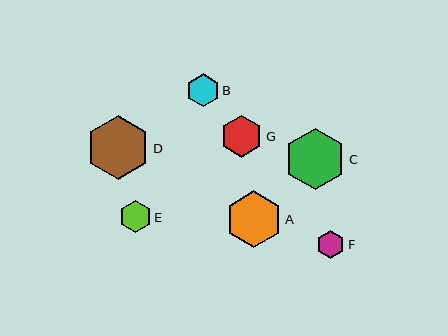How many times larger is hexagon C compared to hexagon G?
Hexagon C is approximately 1.4 times the size of hexagon G.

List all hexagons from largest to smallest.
From largest to smallest: D, C, A, G, B, E, F.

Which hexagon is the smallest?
Hexagon F is the smallest with a size of approximately 28 pixels.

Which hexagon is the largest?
Hexagon D is the largest with a size of approximately 64 pixels.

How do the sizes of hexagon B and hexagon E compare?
Hexagon B and hexagon E are approximately the same size.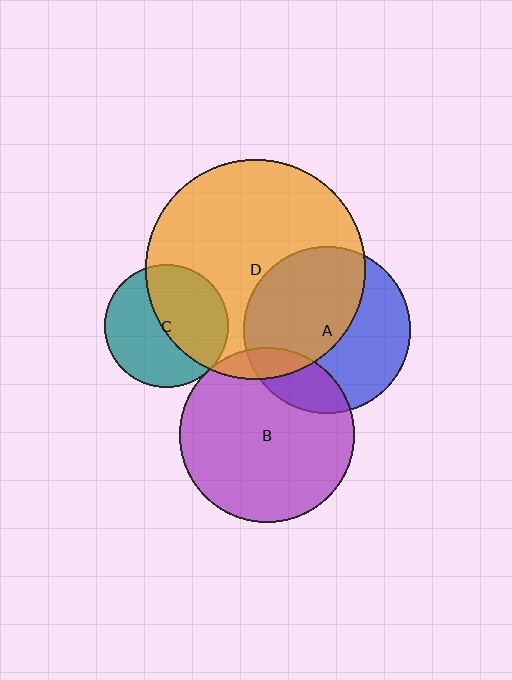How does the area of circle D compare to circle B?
Approximately 1.6 times.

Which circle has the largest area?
Circle D (orange).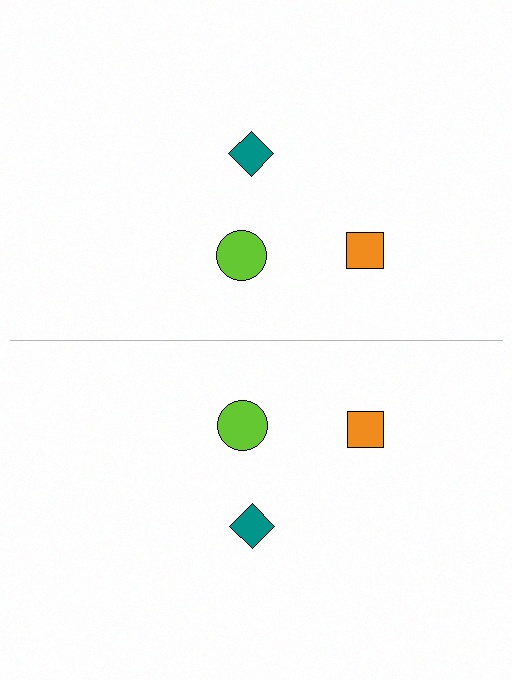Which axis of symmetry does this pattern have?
The pattern has a horizontal axis of symmetry running through the center of the image.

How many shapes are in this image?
There are 6 shapes in this image.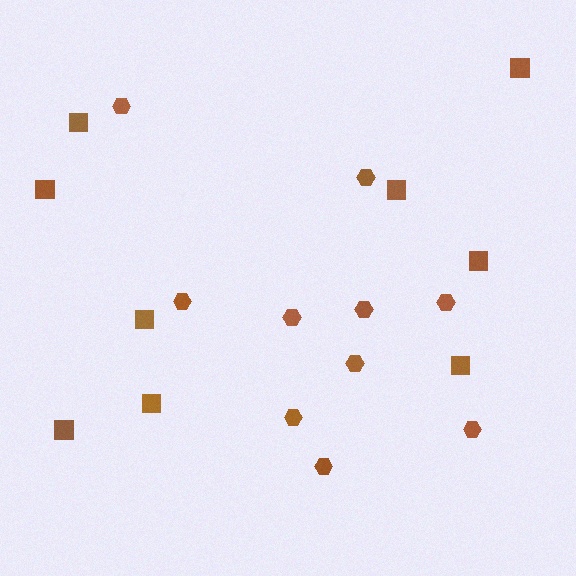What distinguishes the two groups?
There are 2 groups: one group of squares (9) and one group of hexagons (10).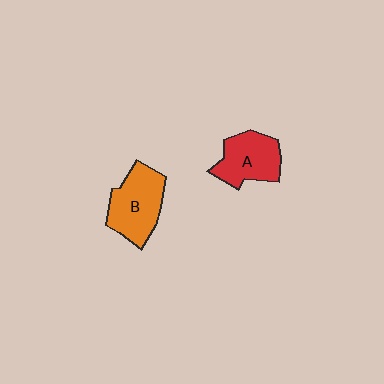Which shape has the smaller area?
Shape A (red).